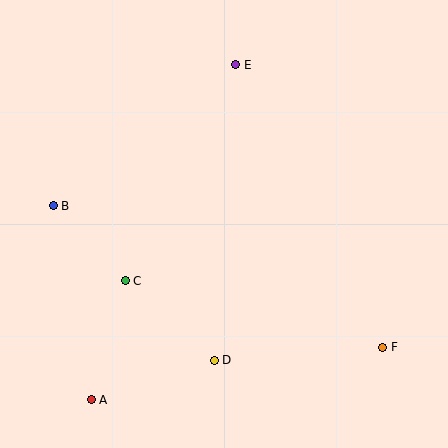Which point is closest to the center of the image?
Point C at (125, 281) is closest to the center.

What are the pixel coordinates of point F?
Point F is at (383, 347).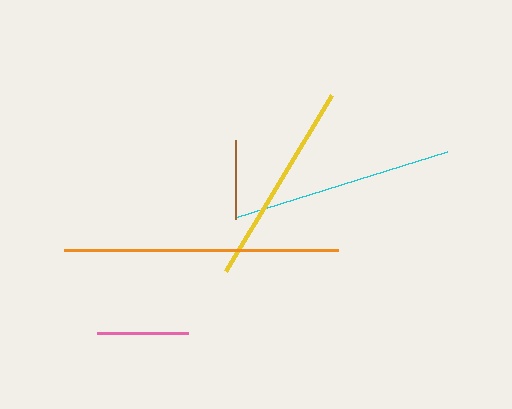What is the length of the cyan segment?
The cyan segment is approximately 222 pixels long.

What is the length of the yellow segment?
The yellow segment is approximately 206 pixels long.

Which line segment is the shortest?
The brown line is the shortest at approximately 80 pixels.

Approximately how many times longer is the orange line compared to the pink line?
The orange line is approximately 3.0 times the length of the pink line.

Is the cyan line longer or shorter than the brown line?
The cyan line is longer than the brown line.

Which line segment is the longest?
The orange line is the longest at approximately 274 pixels.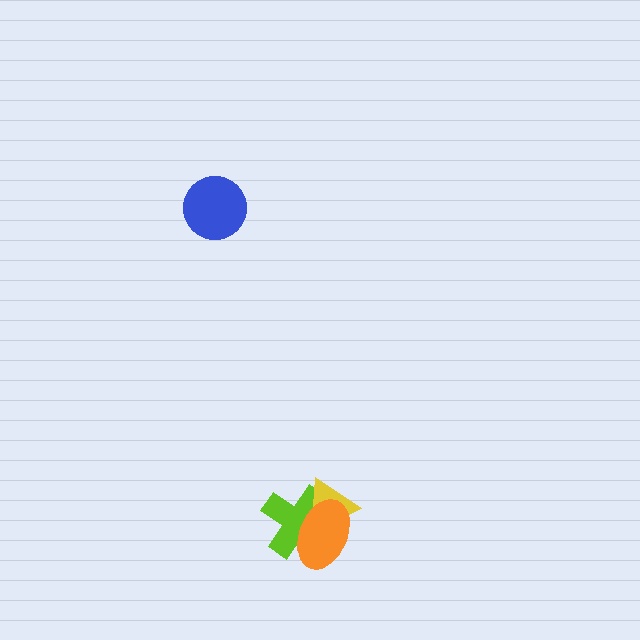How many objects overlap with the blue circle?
0 objects overlap with the blue circle.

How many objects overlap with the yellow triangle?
2 objects overlap with the yellow triangle.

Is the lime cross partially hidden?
Yes, it is partially covered by another shape.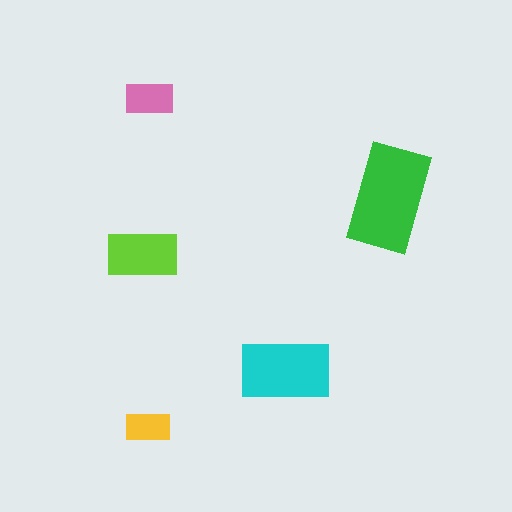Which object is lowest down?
The yellow rectangle is bottommost.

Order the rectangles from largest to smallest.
the green one, the cyan one, the lime one, the pink one, the yellow one.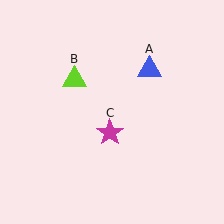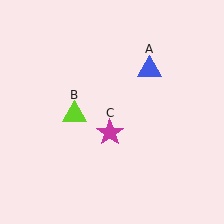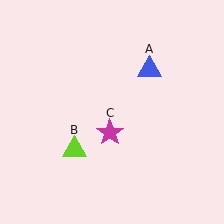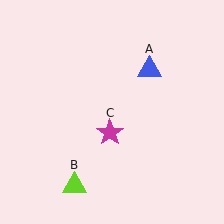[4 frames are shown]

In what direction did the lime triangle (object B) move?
The lime triangle (object B) moved down.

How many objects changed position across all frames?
1 object changed position: lime triangle (object B).